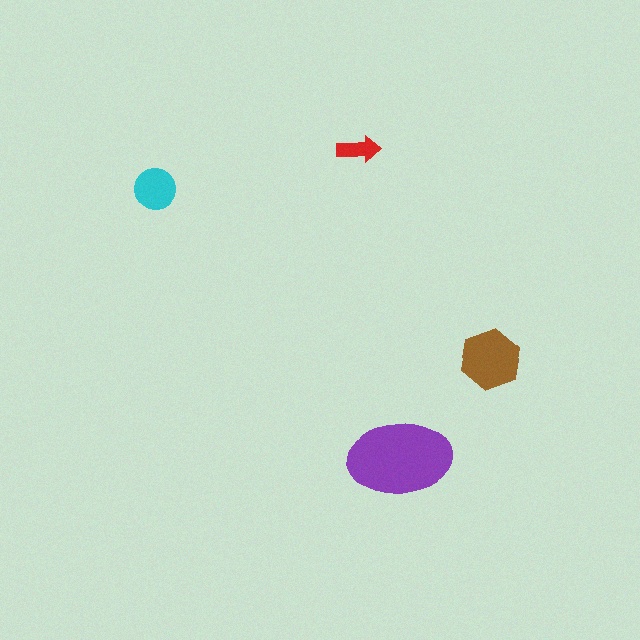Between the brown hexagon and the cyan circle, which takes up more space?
The brown hexagon.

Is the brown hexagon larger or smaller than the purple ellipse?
Smaller.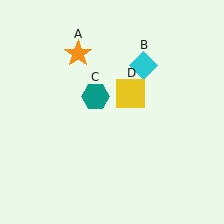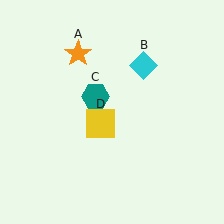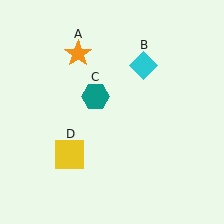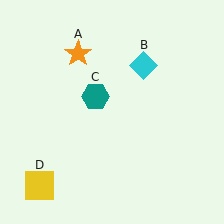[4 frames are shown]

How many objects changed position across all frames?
1 object changed position: yellow square (object D).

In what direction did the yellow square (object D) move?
The yellow square (object D) moved down and to the left.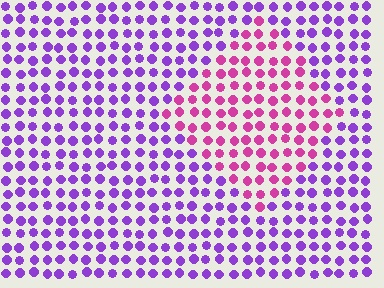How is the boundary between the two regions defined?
The boundary is defined purely by a slight shift in hue (about 46 degrees). Spacing, size, and orientation are identical on both sides.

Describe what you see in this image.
The image is filled with small purple elements in a uniform arrangement. A diamond-shaped region is visible where the elements are tinted to a slightly different hue, forming a subtle color boundary.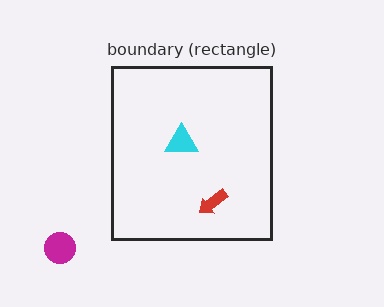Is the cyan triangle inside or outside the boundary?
Inside.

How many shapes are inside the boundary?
2 inside, 1 outside.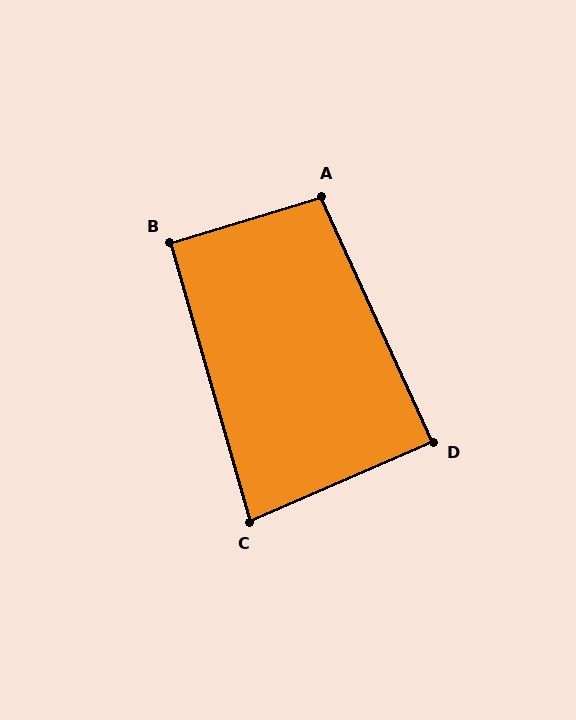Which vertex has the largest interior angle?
A, at approximately 98 degrees.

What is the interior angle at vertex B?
Approximately 91 degrees (approximately right).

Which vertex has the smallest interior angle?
C, at approximately 82 degrees.